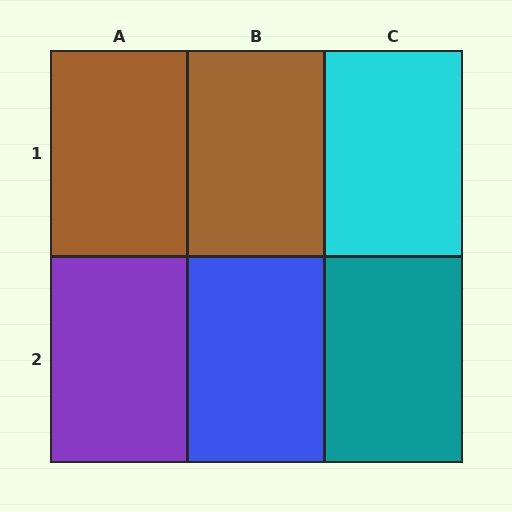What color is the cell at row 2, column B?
Blue.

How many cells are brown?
2 cells are brown.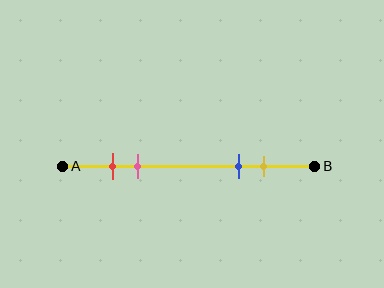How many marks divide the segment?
There are 4 marks dividing the segment.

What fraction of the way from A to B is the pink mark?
The pink mark is approximately 30% (0.3) of the way from A to B.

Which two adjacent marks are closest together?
The red and pink marks are the closest adjacent pair.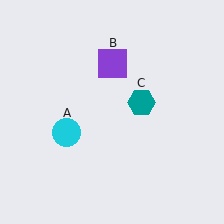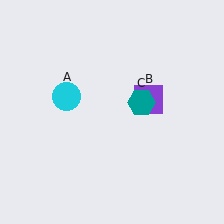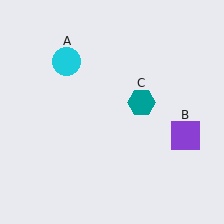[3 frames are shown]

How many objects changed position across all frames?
2 objects changed position: cyan circle (object A), purple square (object B).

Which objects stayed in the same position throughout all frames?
Teal hexagon (object C) remained stationary.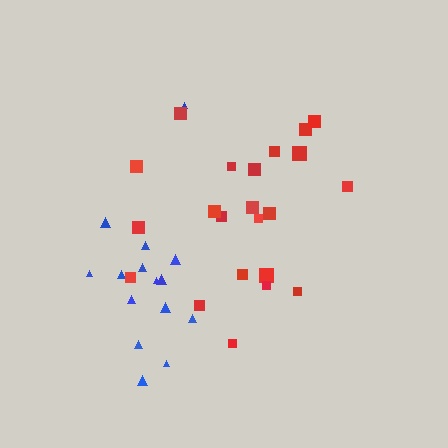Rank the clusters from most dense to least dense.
red, blue.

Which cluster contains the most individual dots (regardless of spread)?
Red (22).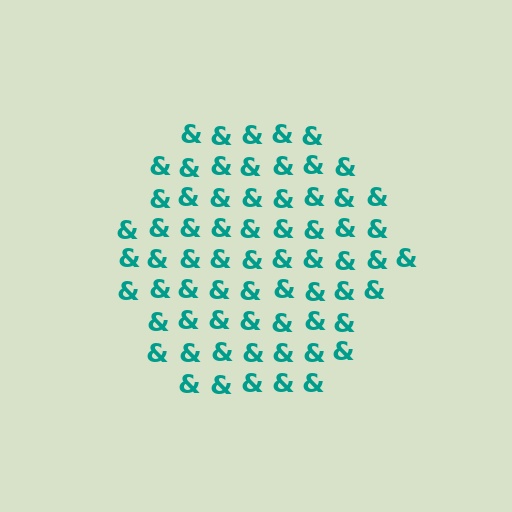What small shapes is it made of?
It is made of small ampersands.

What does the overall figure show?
The overall figure shows a hexagon.